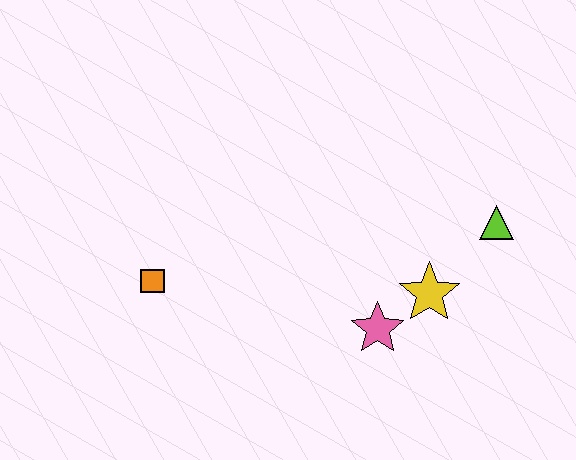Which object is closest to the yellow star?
The pink star is closest to the yellow star.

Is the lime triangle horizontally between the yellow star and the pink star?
No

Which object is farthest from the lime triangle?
The orange square is farthest from the lime triangle.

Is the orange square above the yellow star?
Yes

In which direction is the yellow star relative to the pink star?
The yellow star is to the right of the pink star.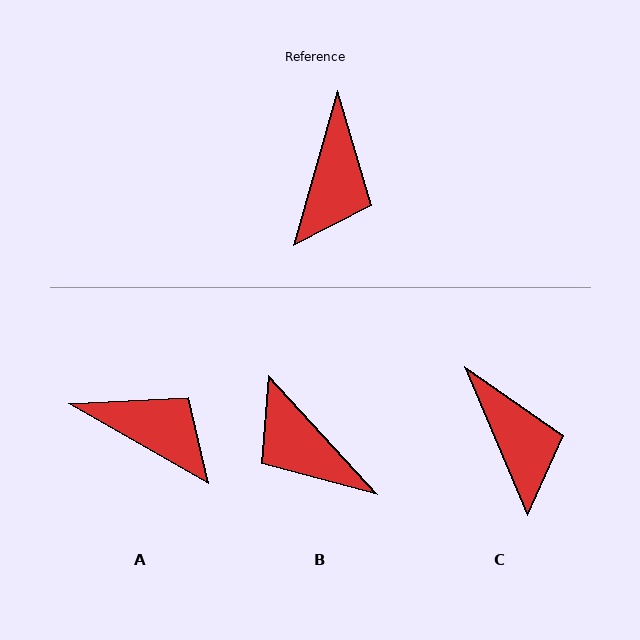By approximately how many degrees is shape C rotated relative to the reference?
Approximately 39 degrees counter-clockwise.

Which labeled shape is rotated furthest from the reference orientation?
B, about 122 degrees away.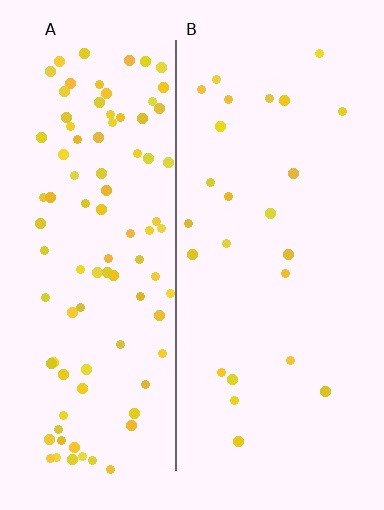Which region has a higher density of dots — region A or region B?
A (the left).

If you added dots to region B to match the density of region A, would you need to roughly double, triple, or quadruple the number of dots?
Approximately quadruple.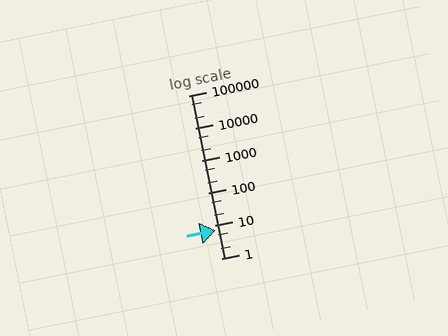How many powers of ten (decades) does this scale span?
The scale spans 5 decades, from 1 to 100000.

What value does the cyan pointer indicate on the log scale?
The pointer indicates approximately 7.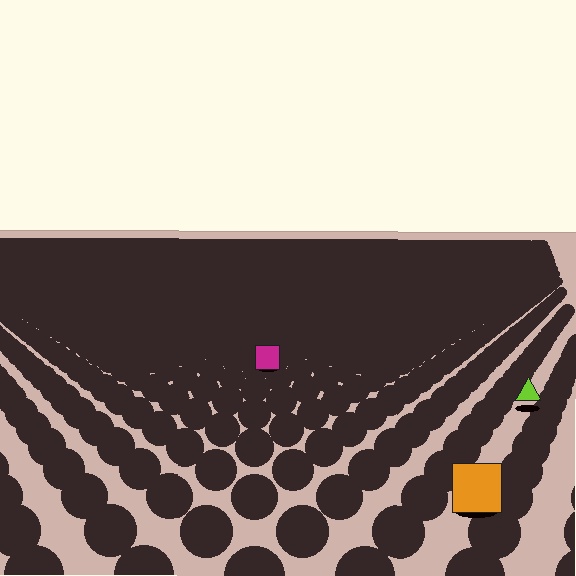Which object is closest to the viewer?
The orange square is closest. The texture marks near it are larger and more spread out.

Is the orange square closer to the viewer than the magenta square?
Yes. The orange square is closer — you can tell from the texture gradient: the ground texture is coarser near it.